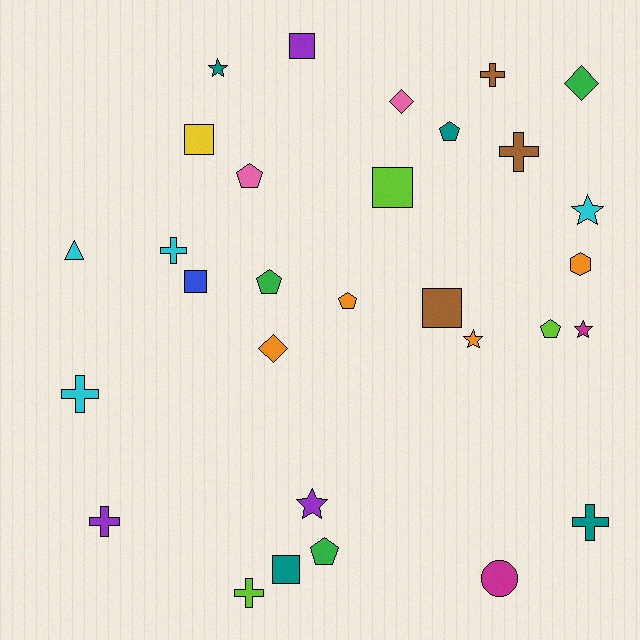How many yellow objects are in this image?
There is 1 yellow object.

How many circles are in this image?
There is 1 circle.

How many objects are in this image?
There are 30 objects.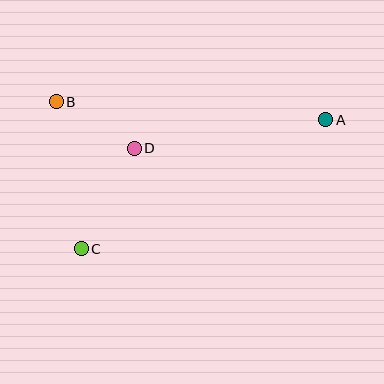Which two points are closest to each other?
Points B and D are closest to each other.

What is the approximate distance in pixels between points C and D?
The distance between C and D is approximately 114 pixels.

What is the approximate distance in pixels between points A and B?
The distance between A and B is approximately 270 pixels.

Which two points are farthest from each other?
Points A and C are farthest from each other.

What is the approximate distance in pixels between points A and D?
The distance between A and D is approximately 193 pixels.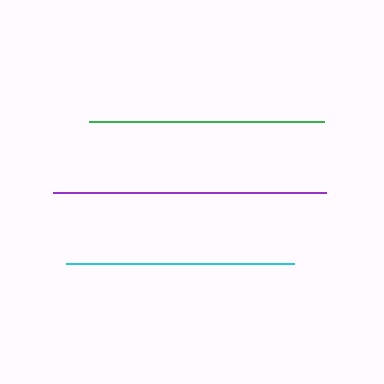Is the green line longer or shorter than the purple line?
The purple line is longer than the green line.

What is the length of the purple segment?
The purple segment is approximately 273 pixels long.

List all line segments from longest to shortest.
From longest to shortest: purple, green, cyan.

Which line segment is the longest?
The purple line is the longest at approximately 273 pixels.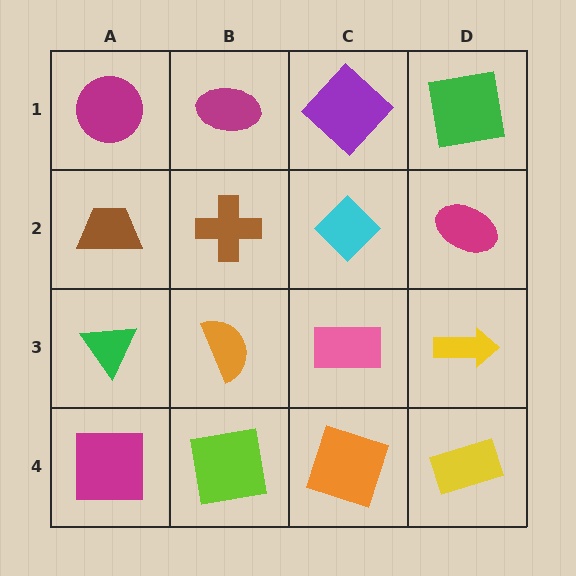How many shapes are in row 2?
4 shapes.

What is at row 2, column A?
A brown trapezoid.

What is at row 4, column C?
An orange square.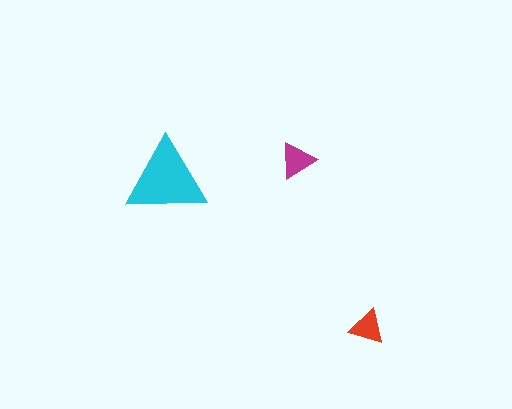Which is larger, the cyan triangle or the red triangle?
The cyan one.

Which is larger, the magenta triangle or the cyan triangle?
The cyan one.